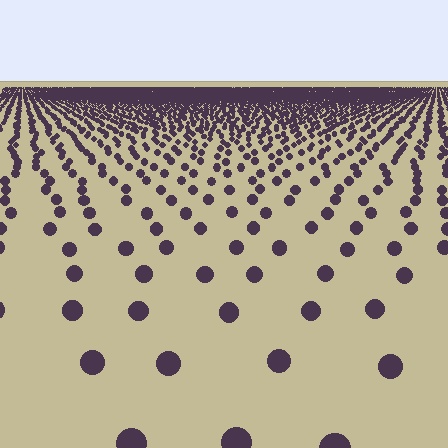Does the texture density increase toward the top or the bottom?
Density increases toward the top.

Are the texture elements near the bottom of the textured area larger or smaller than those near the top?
Larger. Near the bottom, elements are closer to the viewer and appear at a bigger on-screen size.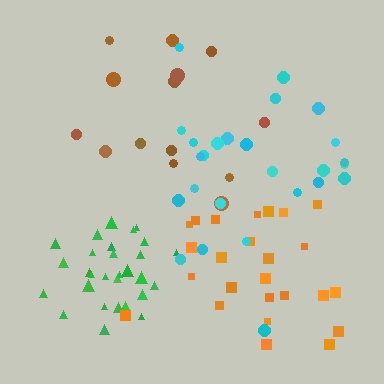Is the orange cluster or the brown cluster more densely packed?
Orange.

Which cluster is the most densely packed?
Green.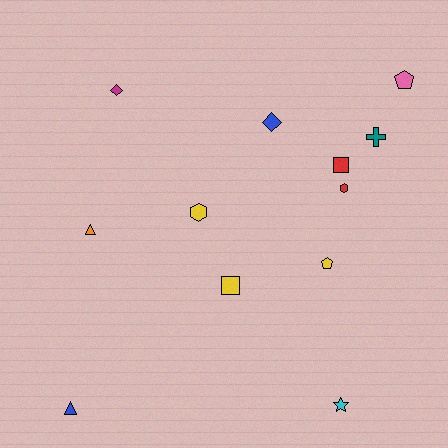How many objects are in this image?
There are 12 objects.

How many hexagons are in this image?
There are 2 hexagons.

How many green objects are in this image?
There are no green objects.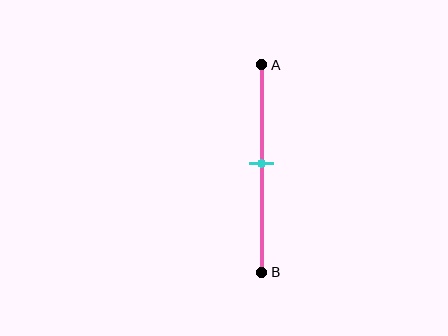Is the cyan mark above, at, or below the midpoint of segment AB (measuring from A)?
The cyan mark is approximately at the midpoint of segment AB.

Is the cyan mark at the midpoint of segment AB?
Yes, the mark is approximately at the midpoint.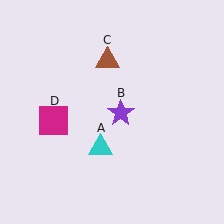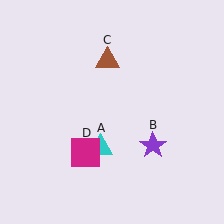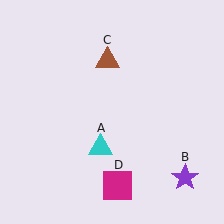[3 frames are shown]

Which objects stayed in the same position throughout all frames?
Cyan triangle (object A) and brown triangle (object C) remained stationary.